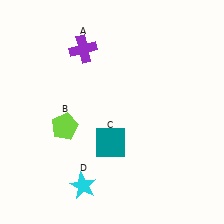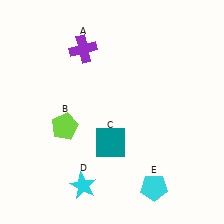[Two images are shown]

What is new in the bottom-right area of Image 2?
A cyan pentagon (E) was added in the bottom-right area of Image 2.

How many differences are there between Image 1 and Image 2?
There is 1 difference between the two images.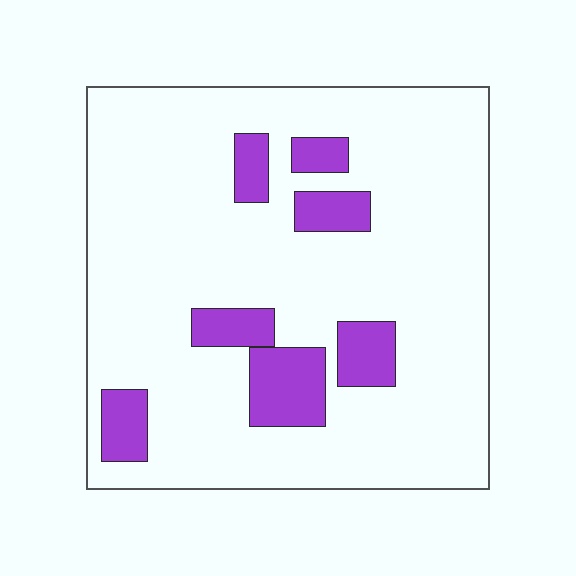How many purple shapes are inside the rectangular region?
7.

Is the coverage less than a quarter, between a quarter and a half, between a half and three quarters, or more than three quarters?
Less than a quarter.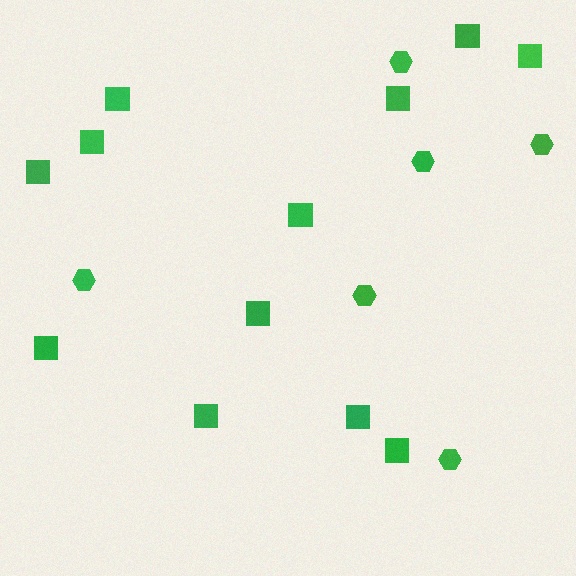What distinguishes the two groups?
There are 2 groups: one group of hexagons (6) and one group of squares (12).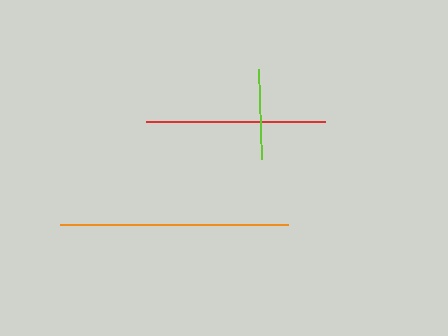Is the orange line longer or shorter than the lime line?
The orange line is longer than the lime line.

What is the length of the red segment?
The red segment is approximately 179 pixels long.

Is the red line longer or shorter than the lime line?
The red line is longer than the lime line.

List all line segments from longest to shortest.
From longest to shortest: orange, red, lime.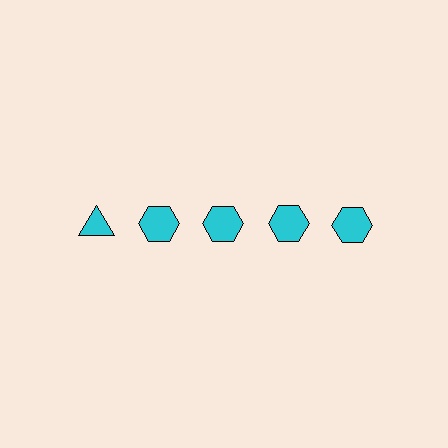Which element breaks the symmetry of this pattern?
The cyan triangle in the top row, leftmost column breaks the symmetry. All other shapes are cyan hexagons.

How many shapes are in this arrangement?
There are 5 shapes arranged in a grid pattern.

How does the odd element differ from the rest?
It has a different shape: triangle instead of hexagon.